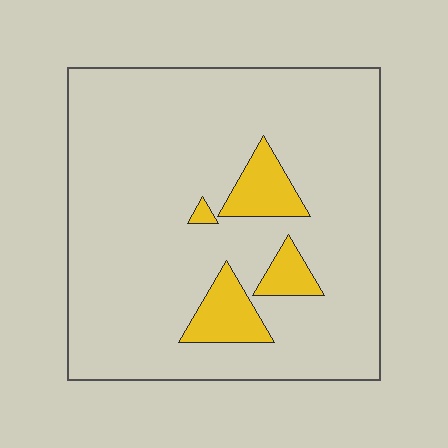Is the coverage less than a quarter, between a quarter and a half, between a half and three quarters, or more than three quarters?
Less than a quarter.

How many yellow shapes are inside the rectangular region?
4.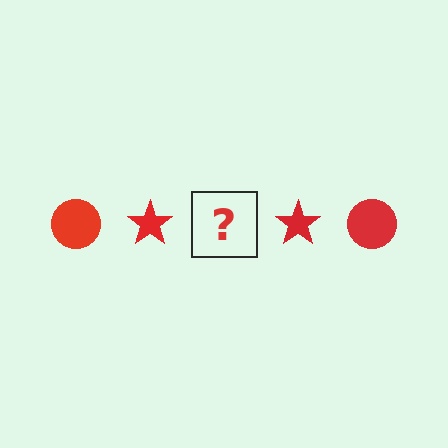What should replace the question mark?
The question mark should be replaced with a red circle.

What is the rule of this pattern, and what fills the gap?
The rule is that the pattern cycles through circle, star shapes in red. The gap should be filled with a red circle.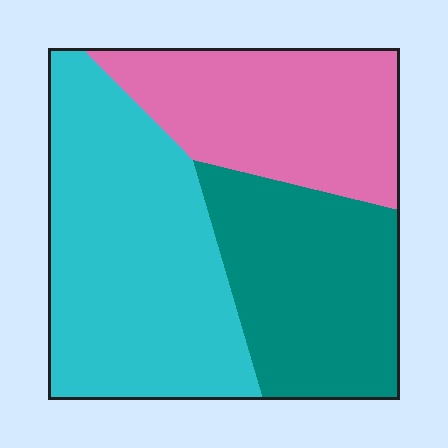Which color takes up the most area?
Cyan, at roughly 45%.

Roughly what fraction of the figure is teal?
Teal takes up between a quarter and a half of the figure.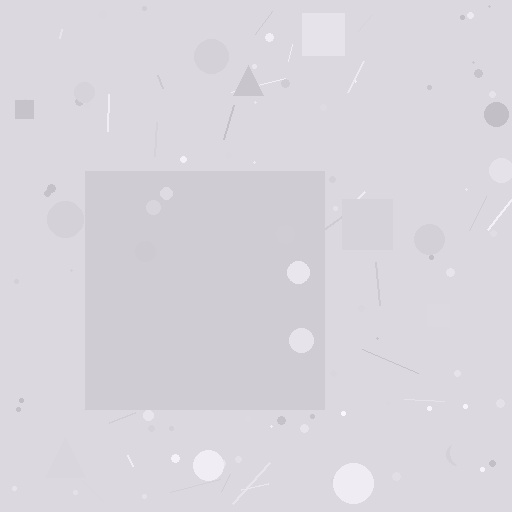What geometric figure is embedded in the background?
A square is embedded in the background.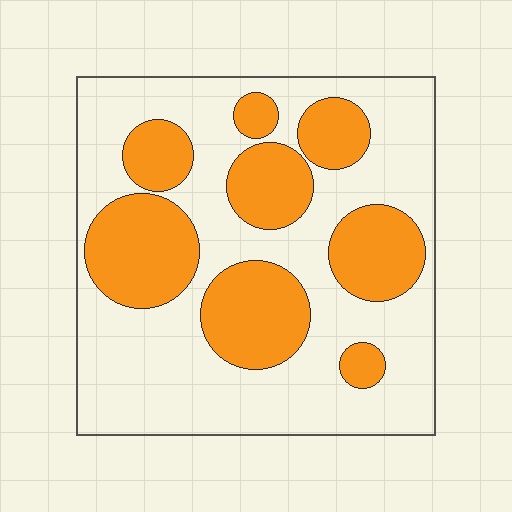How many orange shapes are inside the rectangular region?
8.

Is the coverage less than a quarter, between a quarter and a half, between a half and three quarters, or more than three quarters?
Between a quarter and a half.